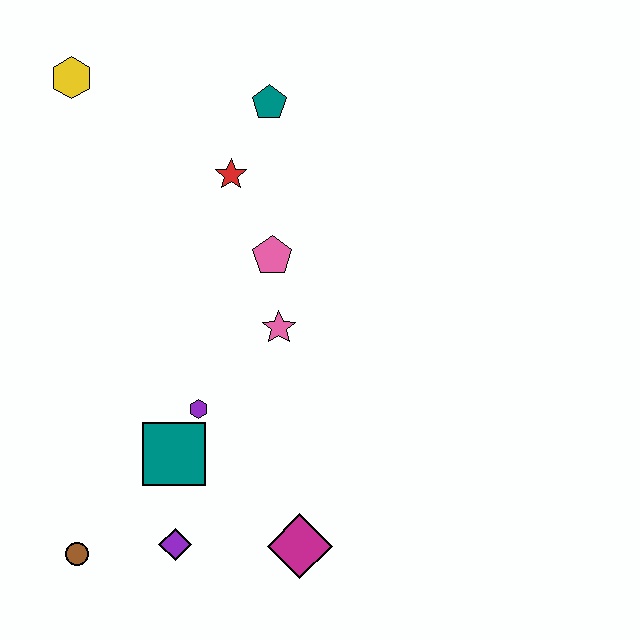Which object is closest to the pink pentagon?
The pink star is closest to the pink pentagon.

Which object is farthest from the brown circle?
The teal pentagon is farthest from the brown circle.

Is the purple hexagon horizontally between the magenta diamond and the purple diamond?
Yes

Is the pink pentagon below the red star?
Yes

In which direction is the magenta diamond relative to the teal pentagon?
The magenta diamond is below the teal pentagon.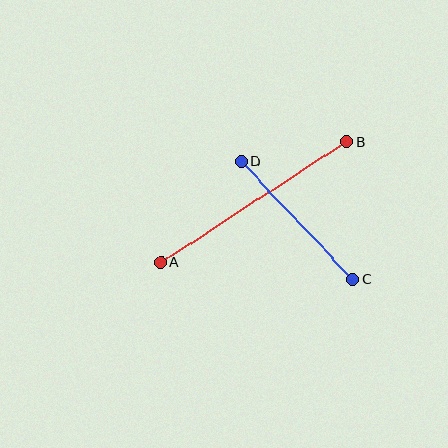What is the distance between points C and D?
The distance is approximately 162 pixels.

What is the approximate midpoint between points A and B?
The midpoint is at approximately (254, 202) pixels.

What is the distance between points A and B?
The distance is approximately 222 pixels.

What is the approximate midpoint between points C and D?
The midpoint is at approximately (297, 221) pixels.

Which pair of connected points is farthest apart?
Points A and B are farthest apart.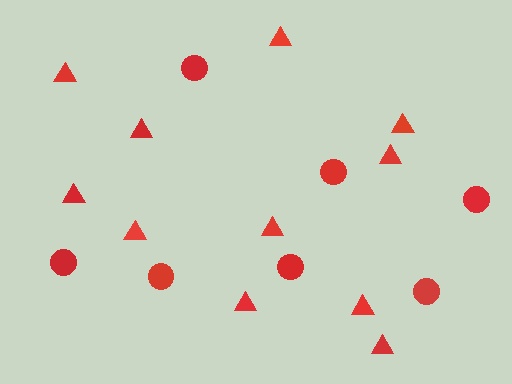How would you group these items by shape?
There are 2 groups: one group of circles (7) and one group of triangles (11).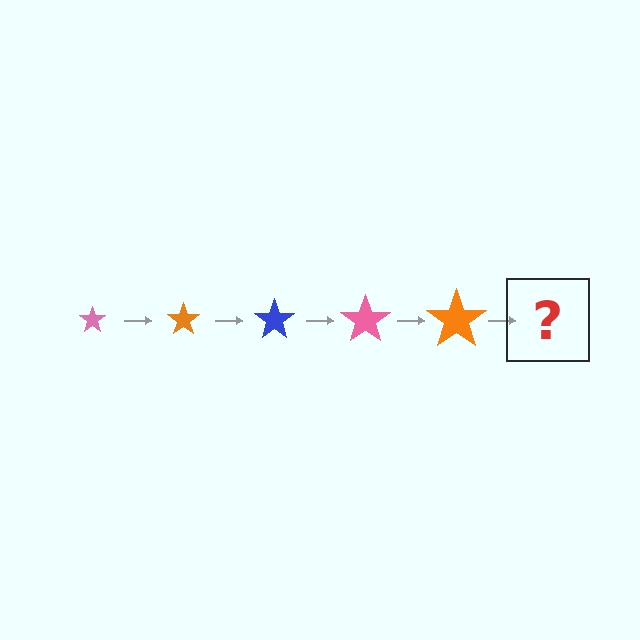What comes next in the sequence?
The next element should be a blue star, larger than the previous one.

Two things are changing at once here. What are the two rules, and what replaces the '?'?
The two rules are that the star grows larger each step and the color cycles through pink, orange, and blue. The '?' should be a blue star, larger than the previous one.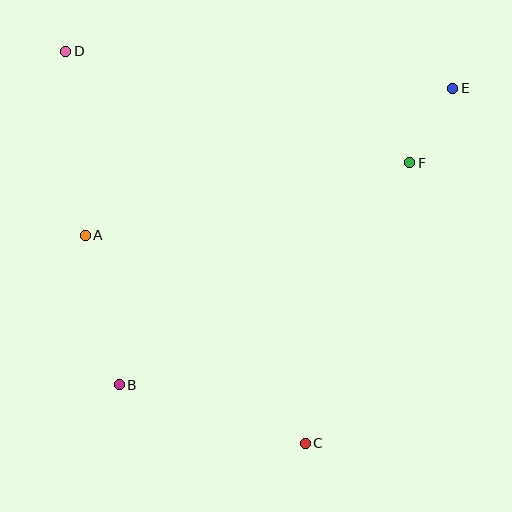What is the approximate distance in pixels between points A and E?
The distance between A and E is approximately 396 pixels.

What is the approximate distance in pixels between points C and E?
The distance between C and E is approximately 385 pixels.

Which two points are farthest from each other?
Points C and D are farthest from each other.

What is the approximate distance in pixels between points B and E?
The distance between B and E is approximately 447 pixels.